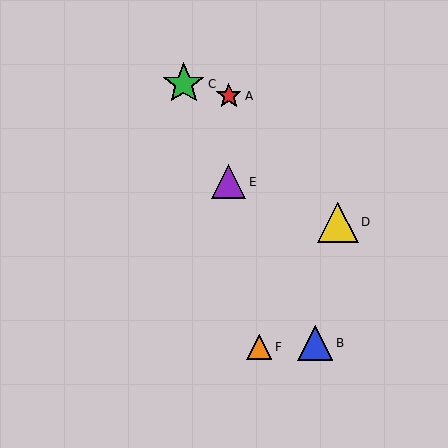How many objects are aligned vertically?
2 objects (A, E) are aligned vertically.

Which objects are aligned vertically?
Objects A, E are aligned vertically.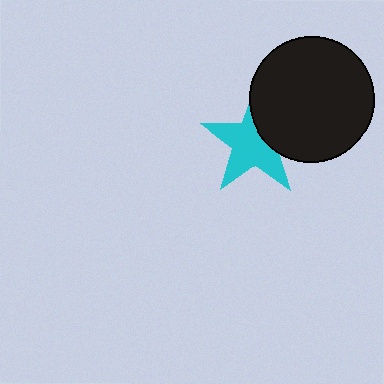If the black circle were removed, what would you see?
You would see the complete cyan star.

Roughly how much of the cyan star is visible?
Most of it is visible (roughly 67%).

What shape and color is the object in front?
The object in front is a black circle.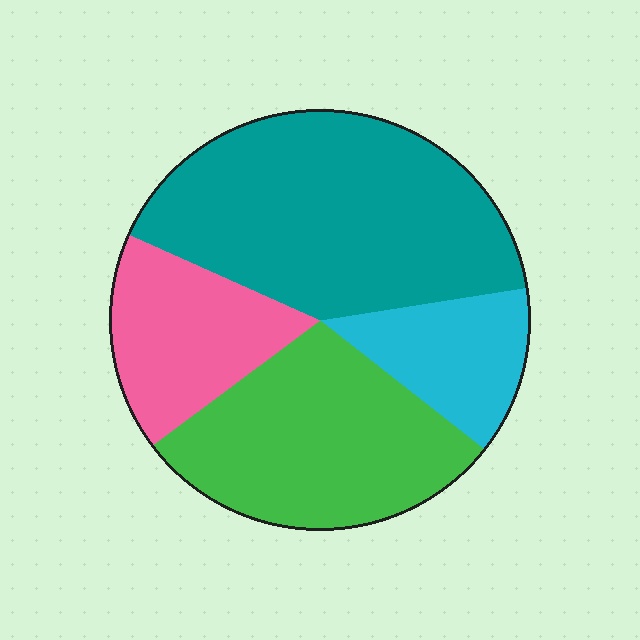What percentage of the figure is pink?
Pink takes up about one sixth (1/6) of the figure.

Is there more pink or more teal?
Teal.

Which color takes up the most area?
Teal, at roughly 40%.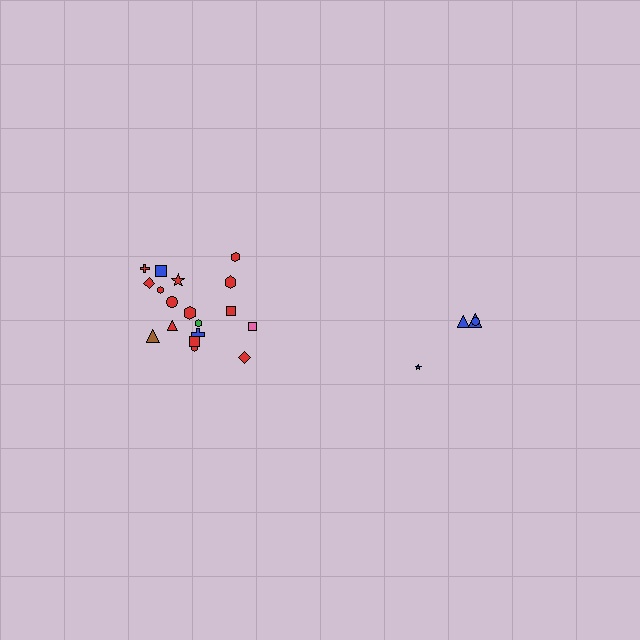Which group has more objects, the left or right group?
The left group.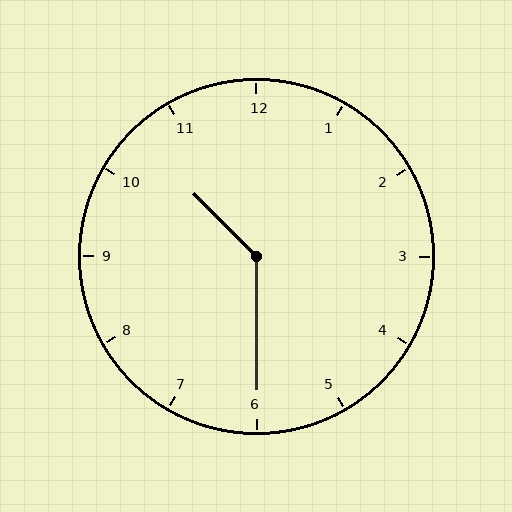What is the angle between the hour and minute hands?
Approximately 135 degrees.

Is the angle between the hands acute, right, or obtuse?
It is obtuse.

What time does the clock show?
10:30.